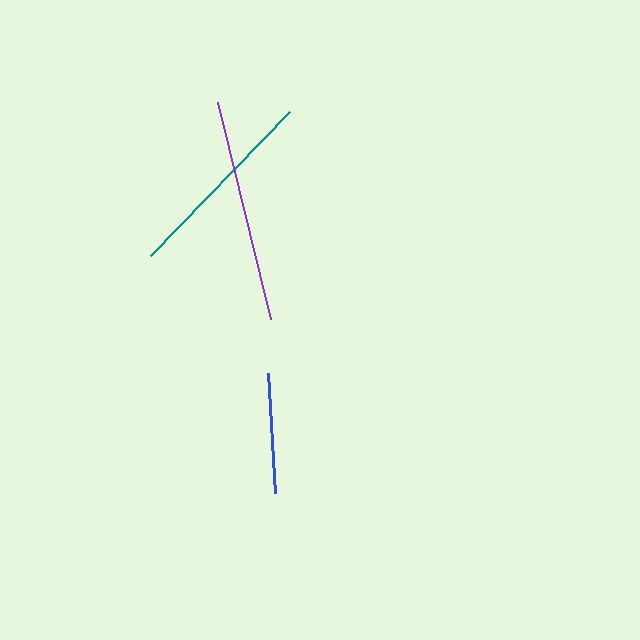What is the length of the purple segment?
The purple segment is approximately 224 pixels long.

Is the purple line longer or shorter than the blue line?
The purple line is longer than the blue line.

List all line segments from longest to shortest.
From longest to shortest: purple, teal, blue.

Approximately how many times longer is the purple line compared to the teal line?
The purple line is approximately 1.1 times the length of the teal line.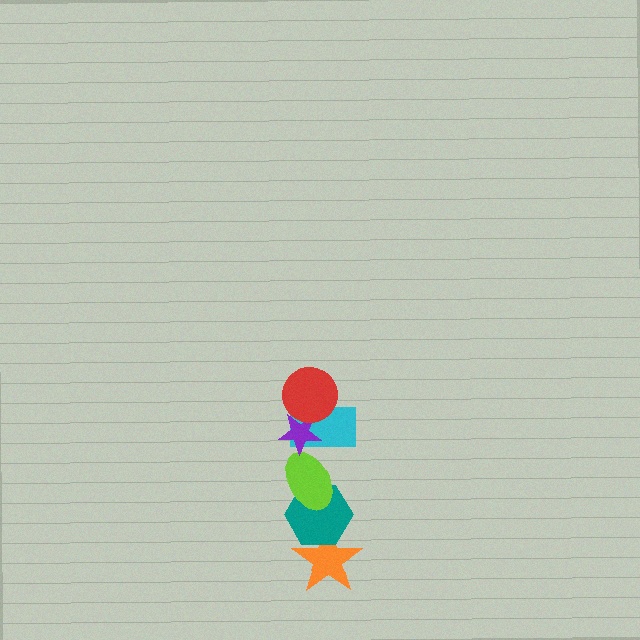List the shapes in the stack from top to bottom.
From top to bottom: the red circle, the purple star, the cyan rectangle, the lime ellipse, the teal hexagon, the orange star.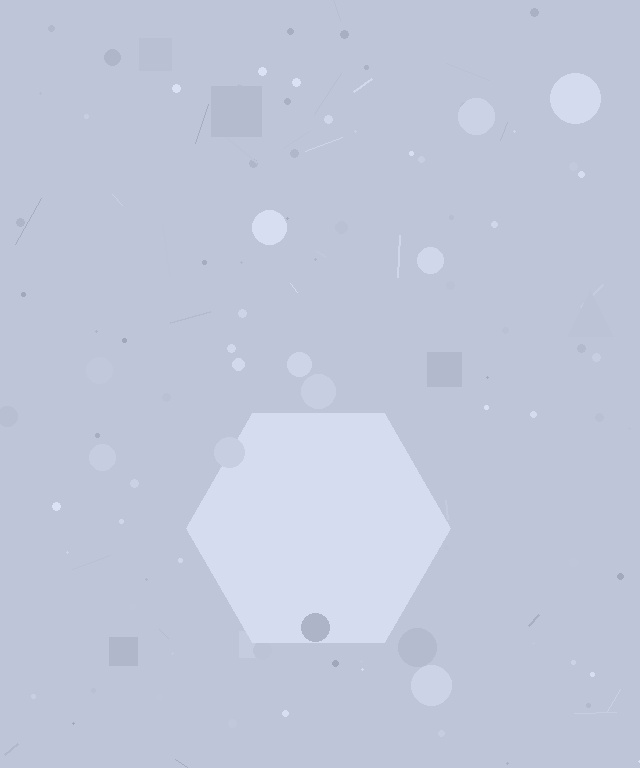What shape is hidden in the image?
A hexagon is hidden in the image.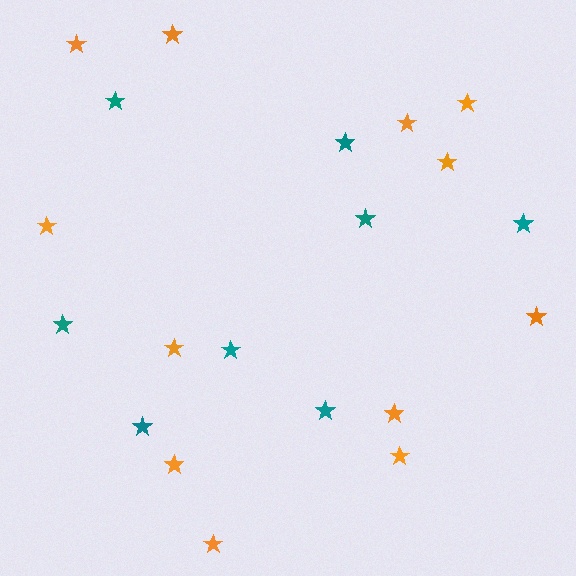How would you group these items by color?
There are 2 groups: one group of teal stars (8) and one group of orange stars (12).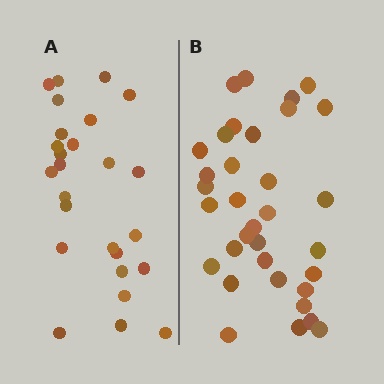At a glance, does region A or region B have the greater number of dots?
Region B (the right region) has more dots.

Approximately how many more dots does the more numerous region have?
Region B has roughly 8 or so more dots than region A.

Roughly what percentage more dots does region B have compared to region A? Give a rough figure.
About 30% more.